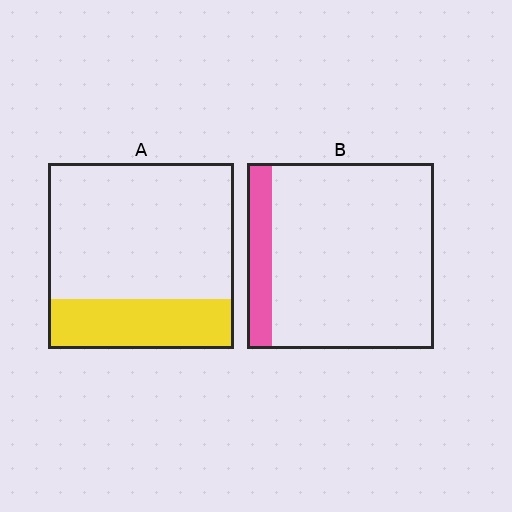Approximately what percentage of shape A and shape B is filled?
A is approximately 25% and B is approximately 15%.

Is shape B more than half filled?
No.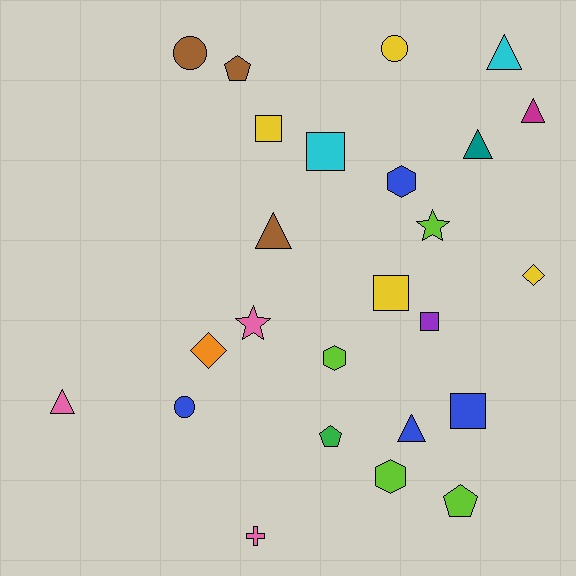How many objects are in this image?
There are 25 objects.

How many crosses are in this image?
There is 1 cross.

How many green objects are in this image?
There is 1 green object.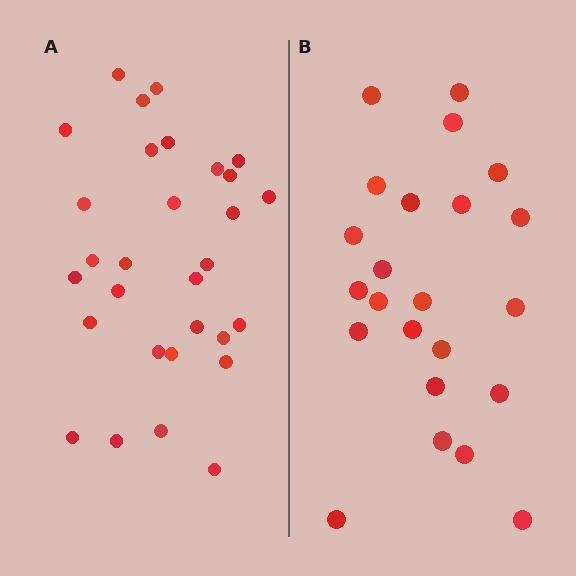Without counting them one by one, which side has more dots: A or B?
Region A (the left region) has more dots.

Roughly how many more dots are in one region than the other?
Region A has roughly 8 or so more dots than region B.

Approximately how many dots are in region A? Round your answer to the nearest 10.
About 30 dots.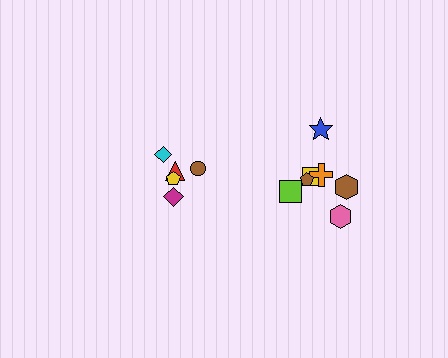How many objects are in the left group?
There are 5 objects.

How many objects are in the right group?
There are 7 objects.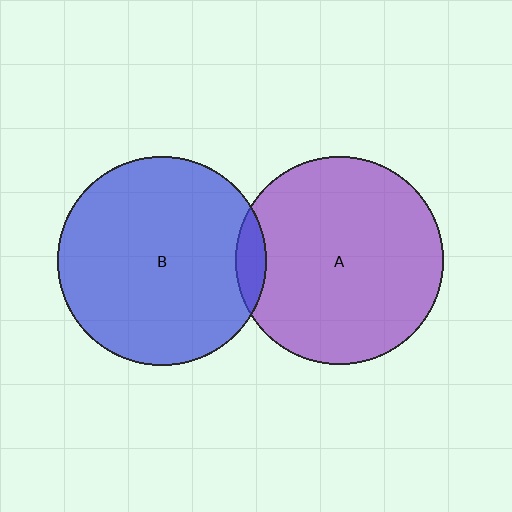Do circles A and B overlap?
Yes.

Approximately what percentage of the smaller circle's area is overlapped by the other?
Approximately 5%.